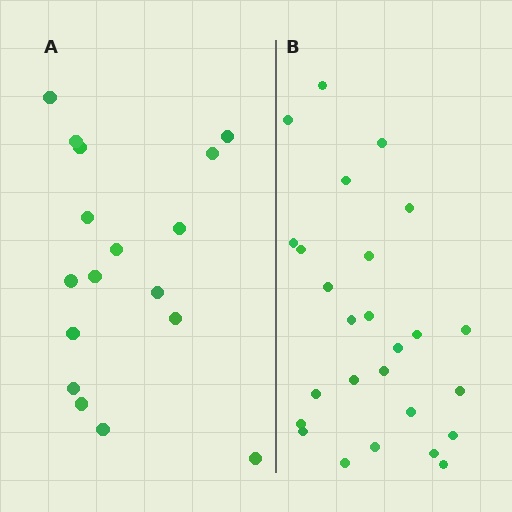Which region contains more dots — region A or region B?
Region B (the right region) has more dots.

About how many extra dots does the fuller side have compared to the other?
Region B has roughly 8 or so more dots than region A.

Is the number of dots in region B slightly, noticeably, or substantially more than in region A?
Region B has substantially more. The ratio is roughly 1.5 to 1.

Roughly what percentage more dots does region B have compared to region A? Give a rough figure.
About 55% more.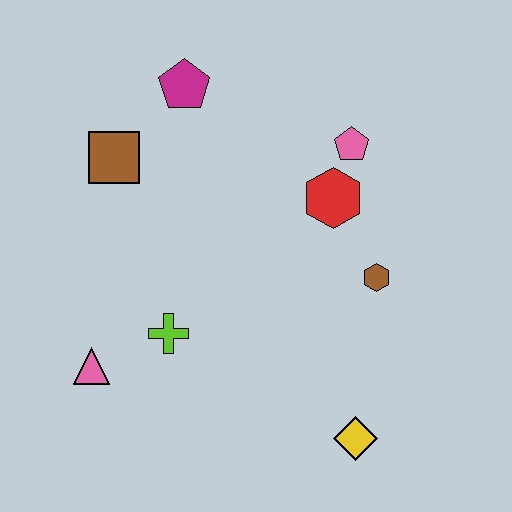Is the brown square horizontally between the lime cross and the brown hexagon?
No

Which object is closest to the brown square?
The magenta pentagon is closest to the brown square.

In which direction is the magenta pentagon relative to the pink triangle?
The magenta pentagon is above the pink triangle.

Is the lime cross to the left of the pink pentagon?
Yes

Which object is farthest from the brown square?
The yellow diamond is farthest from the brown square.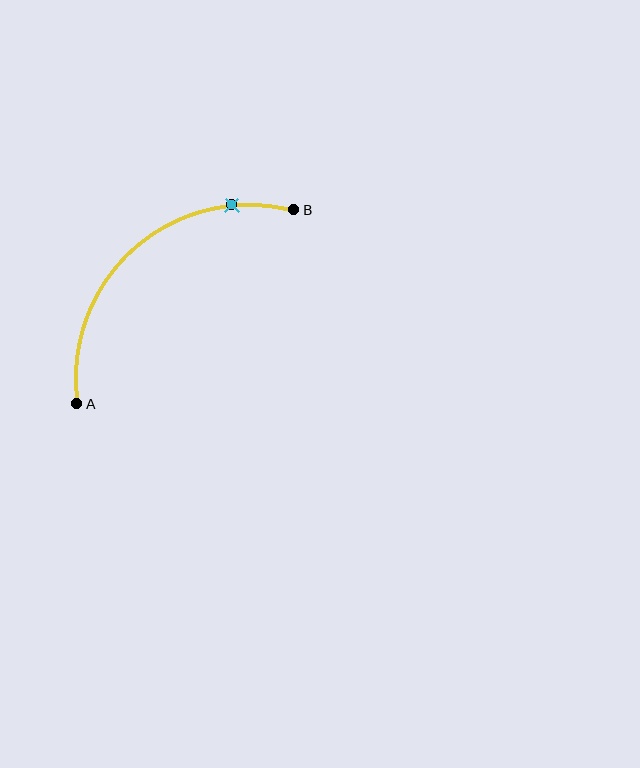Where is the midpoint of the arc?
The arc midpoint is the point on the curve farthest from the straight line joining A and B. It sits above and to the left of that line.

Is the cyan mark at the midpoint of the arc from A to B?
No. The cyan mark lies on the arc but is closer to endpoint B. The arc midpoint would be at the point on the curve equidistant along the arc from both A and B.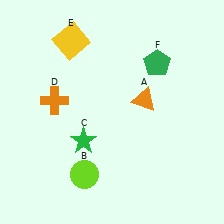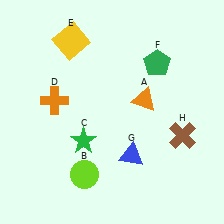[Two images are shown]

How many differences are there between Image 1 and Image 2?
There are 2 differences between the two images.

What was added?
A blue triangle (G), a brown cross (H) were added in Image 2.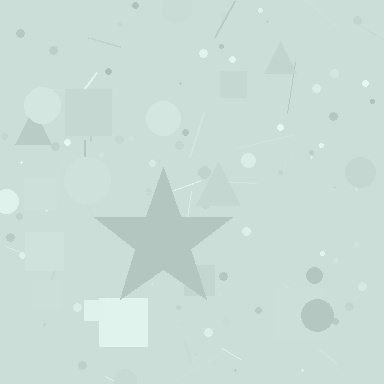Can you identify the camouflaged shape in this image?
The camouflaged shape is a star.